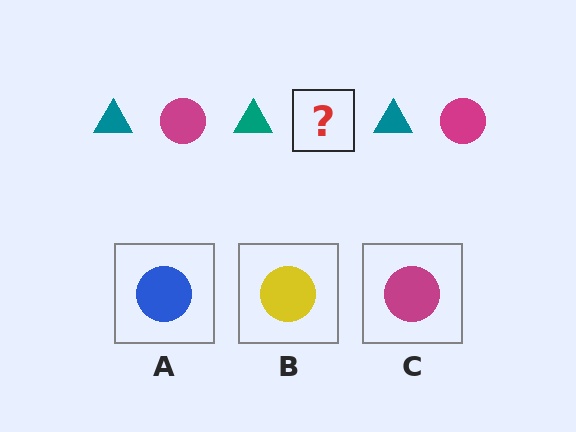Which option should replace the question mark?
Option C.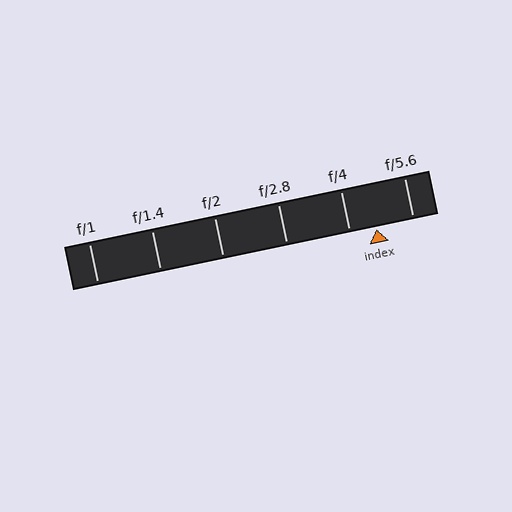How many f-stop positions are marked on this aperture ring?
There are 6 f-stop positions marked.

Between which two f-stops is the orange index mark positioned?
The index mark is between f/4 and f/5.6.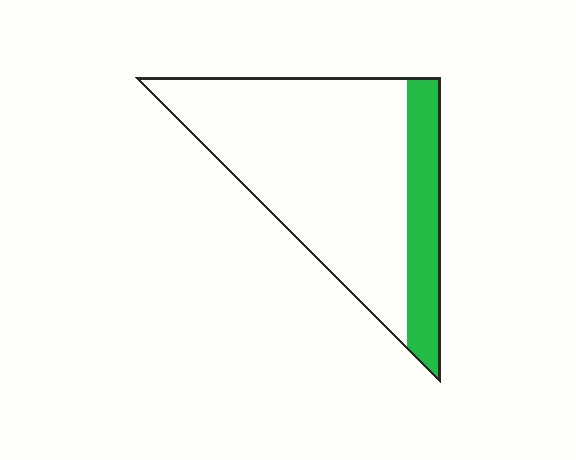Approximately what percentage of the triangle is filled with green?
Approximately 20%.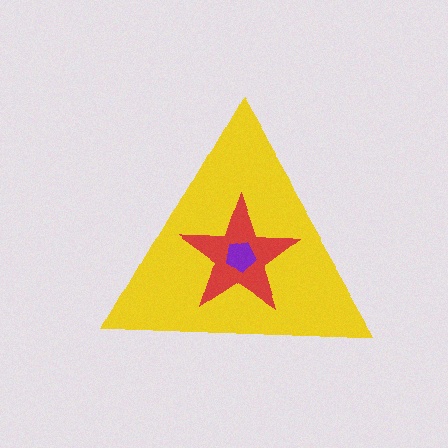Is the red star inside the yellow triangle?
Yes.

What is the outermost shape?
The yellow triangle.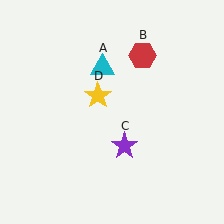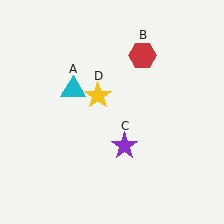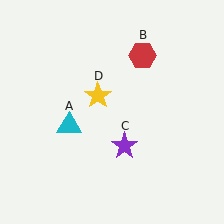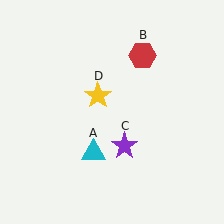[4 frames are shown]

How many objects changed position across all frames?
1 object changed position: cyan triangle (object A).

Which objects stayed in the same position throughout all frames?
Red hexagon (object B) and purple star (object C) and yellow star (object D) remained stationary.